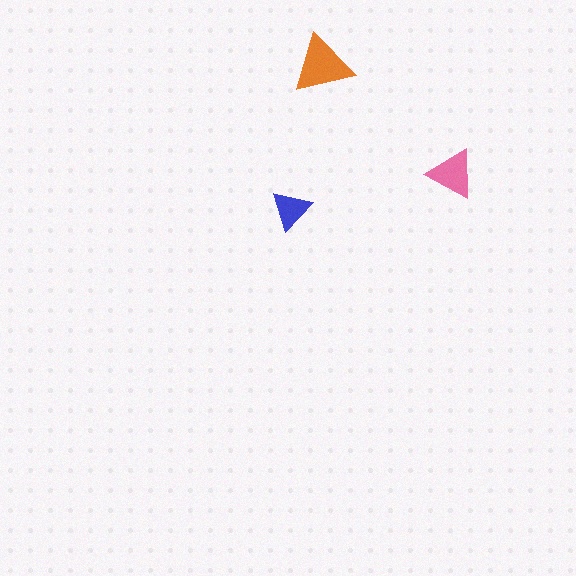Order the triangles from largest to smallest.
the orange one, the pink one, the blue one.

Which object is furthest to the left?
The blue triangle is leftmost.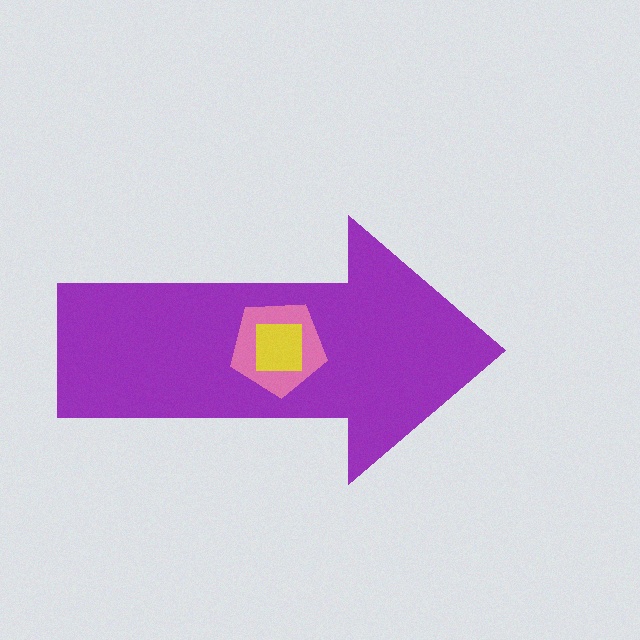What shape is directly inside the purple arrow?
The pink pentagon.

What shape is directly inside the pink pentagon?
The yellow square.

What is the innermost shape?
The yellow square.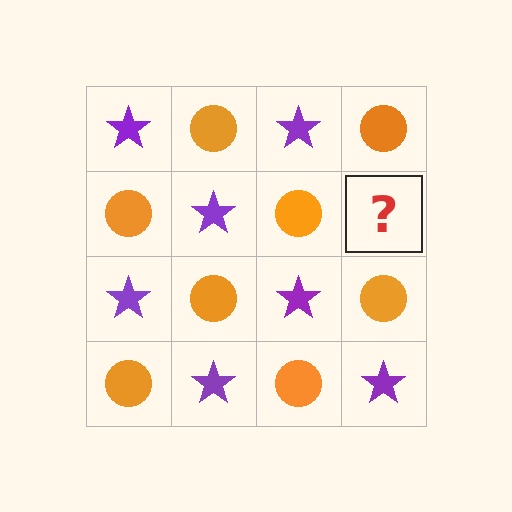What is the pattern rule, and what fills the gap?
The rule is that it alternates purple star and orange circle in a checkerboard pattern. The gap should be filled with a purple star.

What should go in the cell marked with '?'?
The missing cell should contain a purple star.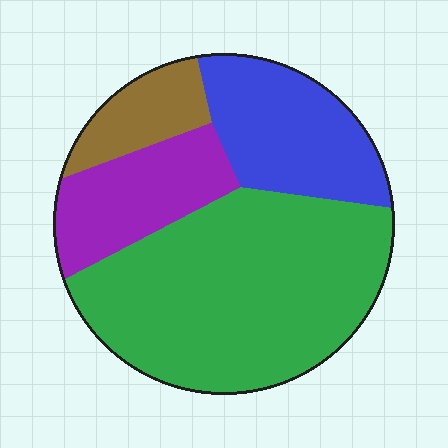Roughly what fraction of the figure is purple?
Purple covers around 15% of the figure.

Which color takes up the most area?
Green, at roughly 50%.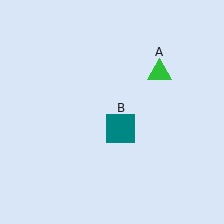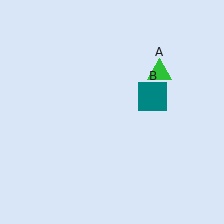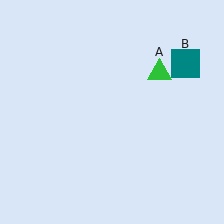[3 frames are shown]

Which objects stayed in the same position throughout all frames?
Green triangle (object A) remained stationary.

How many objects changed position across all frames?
1 object changed position: teal square (object B).